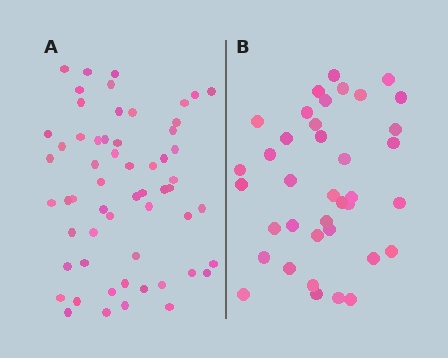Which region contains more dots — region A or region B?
Region A (the left region) has more dots.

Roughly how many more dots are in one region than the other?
Region A has approximately 20 more dots than region B.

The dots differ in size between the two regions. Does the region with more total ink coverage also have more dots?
No. Region B has more total ink coverage because its dots are larger, but region A actually contains more individual dots. Total area can be misleading — the number of items is what matters here.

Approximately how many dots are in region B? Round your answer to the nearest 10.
About 40 dots. (The exact count is 38, which rounds to 40.)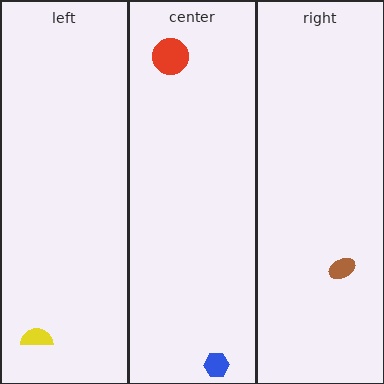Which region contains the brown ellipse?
The right region.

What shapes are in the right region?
The brown ellipse.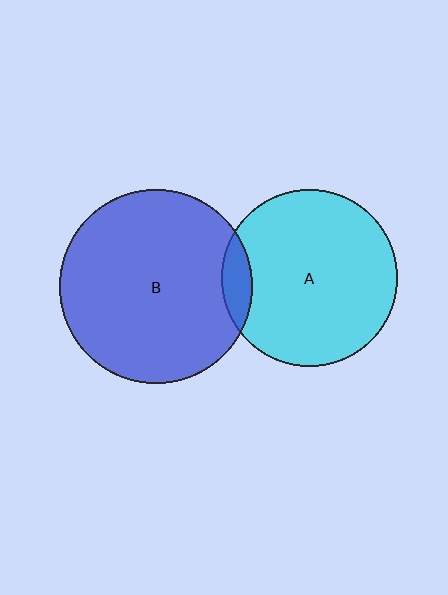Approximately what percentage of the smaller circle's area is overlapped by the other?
Approximately 10%.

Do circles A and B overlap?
Yes.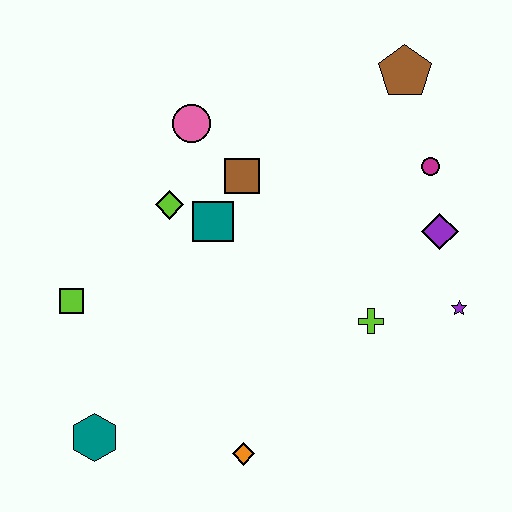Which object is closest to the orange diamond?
The teal hexagon is closest to the orange diamond.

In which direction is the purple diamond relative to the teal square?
The purple diamond is to the right of the teal square.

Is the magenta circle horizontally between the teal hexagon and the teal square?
No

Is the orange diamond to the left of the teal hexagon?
No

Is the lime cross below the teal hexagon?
No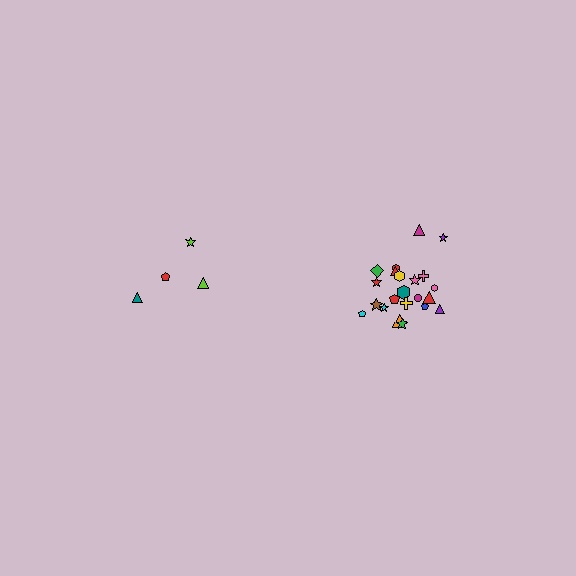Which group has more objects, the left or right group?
The right group.